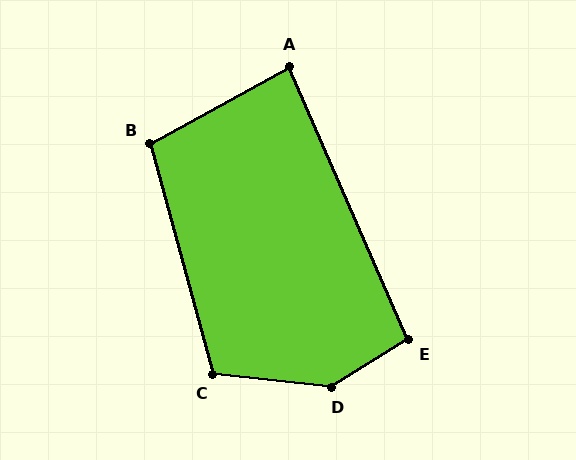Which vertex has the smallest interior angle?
A, at approximately 85 degrees.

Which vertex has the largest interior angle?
D, at approximately 142 degrees.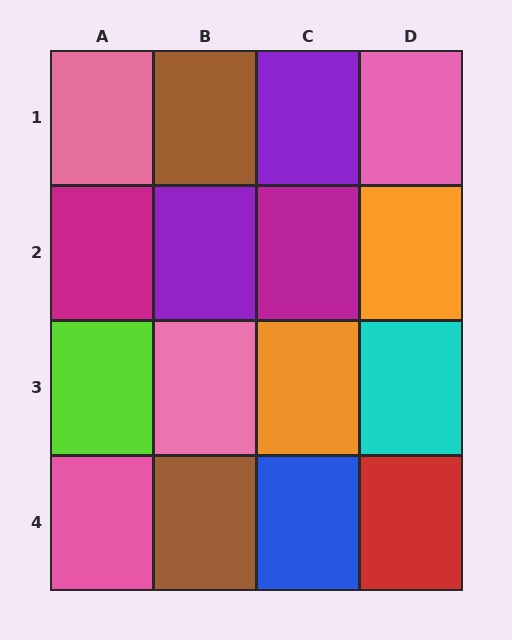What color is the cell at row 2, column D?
Orange.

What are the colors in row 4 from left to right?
Pink, brown, blue, red.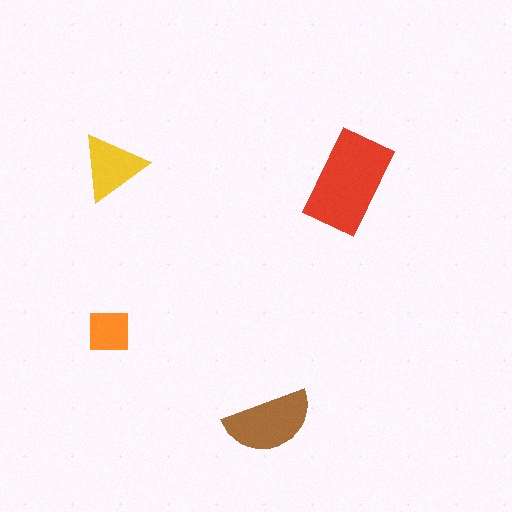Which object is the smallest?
The orange square.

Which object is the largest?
The red rectangle.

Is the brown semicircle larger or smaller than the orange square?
Larger.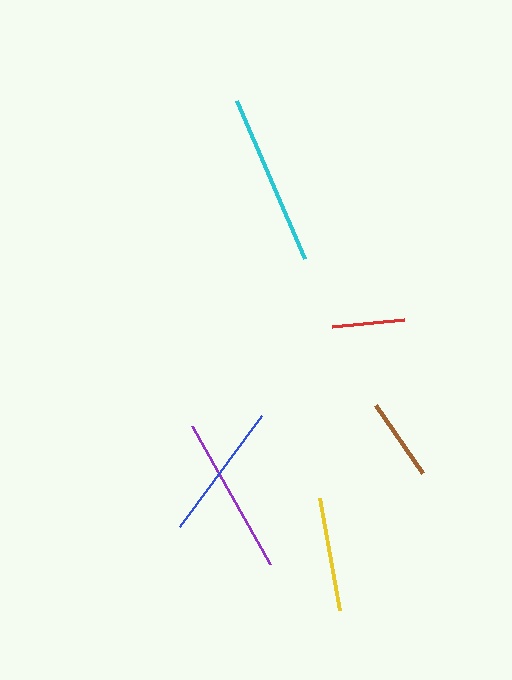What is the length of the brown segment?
The brown segment is approximately 82 pixels long.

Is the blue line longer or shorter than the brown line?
The blue line is longer than the brown line.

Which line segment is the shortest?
The red line is the shortest at approximately 72 pixels.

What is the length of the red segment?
The red segment is approximately 72 pixels long.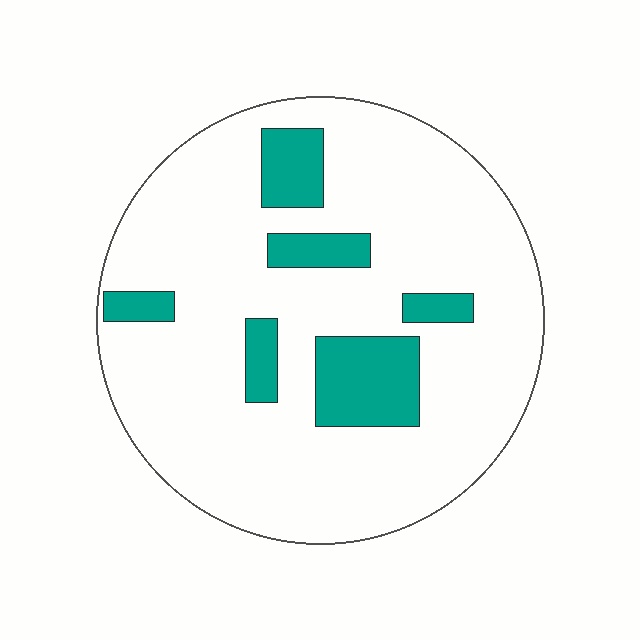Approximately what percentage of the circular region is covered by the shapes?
Approximately 15%.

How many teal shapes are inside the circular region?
6.